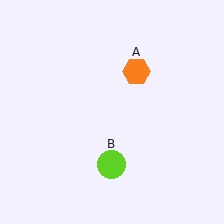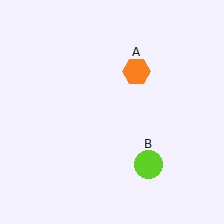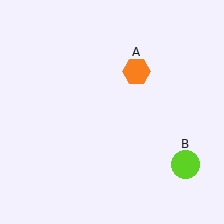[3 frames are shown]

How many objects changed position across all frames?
1 object changed position: lime circle (object B).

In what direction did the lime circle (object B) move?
The lime circle (object B) moved right.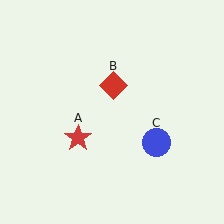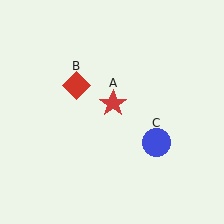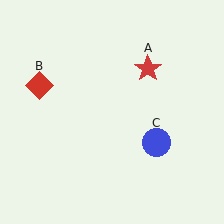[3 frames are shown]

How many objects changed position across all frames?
2 objects changed position: red star (object A), red diamond (object B).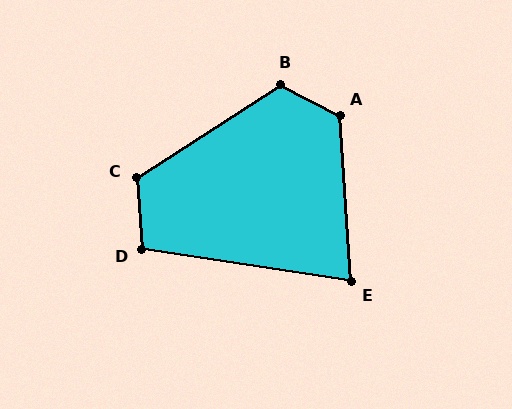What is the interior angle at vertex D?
Approximately 103 degrees (obtuse).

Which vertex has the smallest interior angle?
E, at approximately 77 degrees.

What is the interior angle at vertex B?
Approximately 120 degrees (obtuse).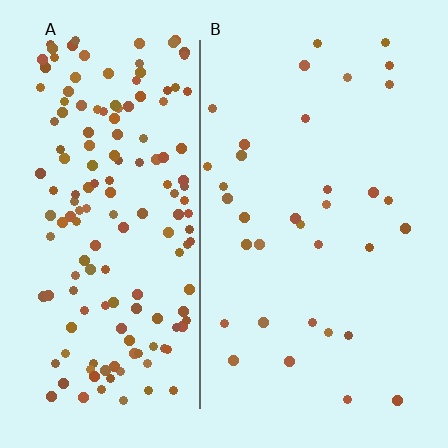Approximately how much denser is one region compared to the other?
Approximately 4.7× — region A over region B.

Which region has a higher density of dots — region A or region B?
A (the left).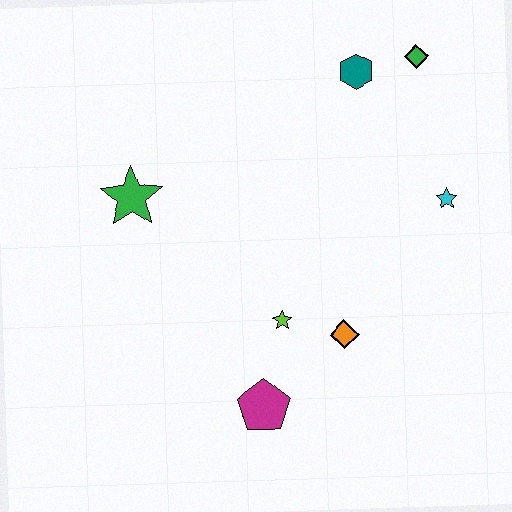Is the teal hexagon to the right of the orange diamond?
Yes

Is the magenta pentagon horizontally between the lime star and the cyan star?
No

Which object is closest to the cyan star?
The green diamond is closest to the cyan star.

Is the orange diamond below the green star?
Yes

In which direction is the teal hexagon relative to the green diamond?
The teal hexagon is to the left of the green diamond.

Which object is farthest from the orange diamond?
The green diamond is farthest from the orange diamond.